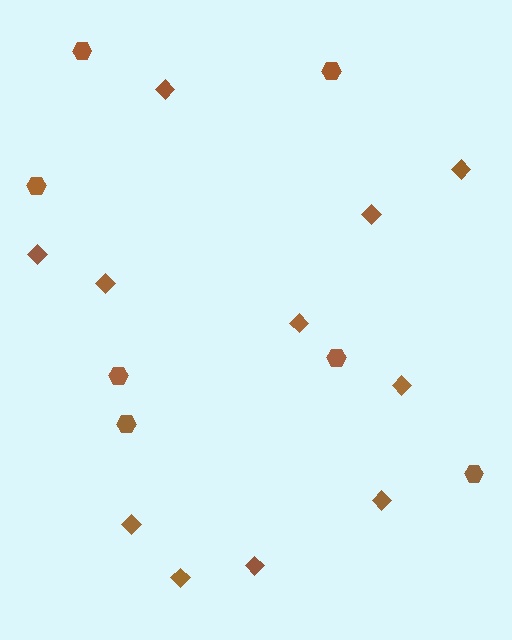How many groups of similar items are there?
There are 2 groups: one group of diamonds (11) and one group of hexagons (7).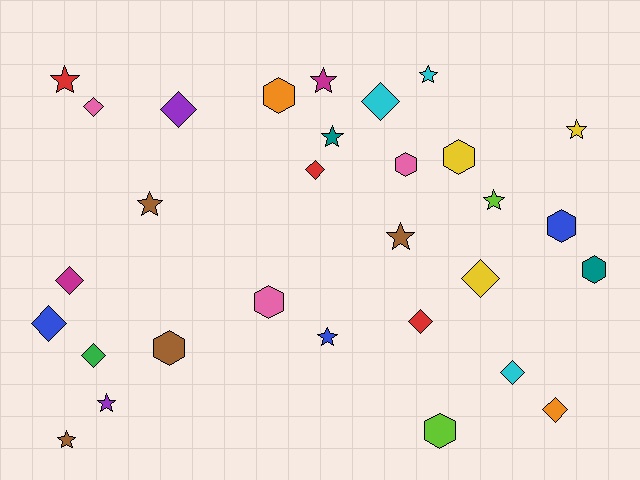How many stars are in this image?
There are 11 stars.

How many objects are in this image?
There are 30 objects.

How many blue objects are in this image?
There are 3 blue objects.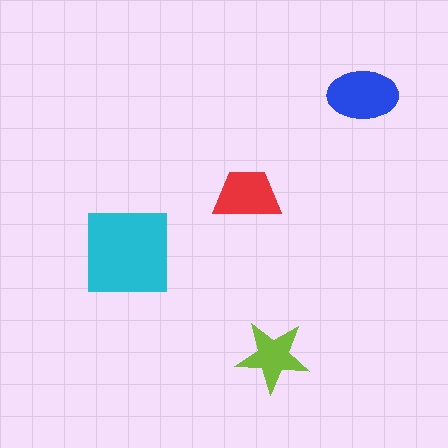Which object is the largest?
The cyan square.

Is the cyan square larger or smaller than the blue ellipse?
Larger.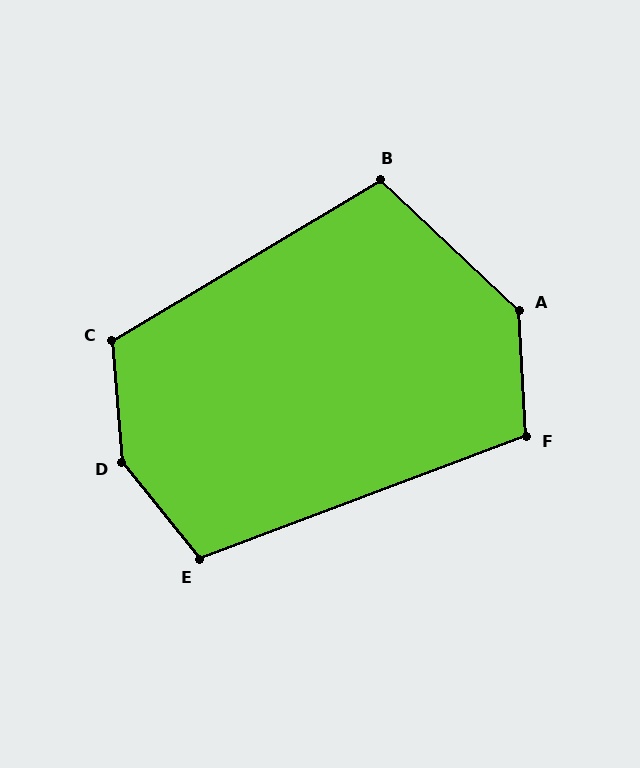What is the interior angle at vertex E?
Approximately 108 degrees (obtuse).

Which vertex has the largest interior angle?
D, at approximately 146 degrees.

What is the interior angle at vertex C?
Approximately 116 degrees (obtuse).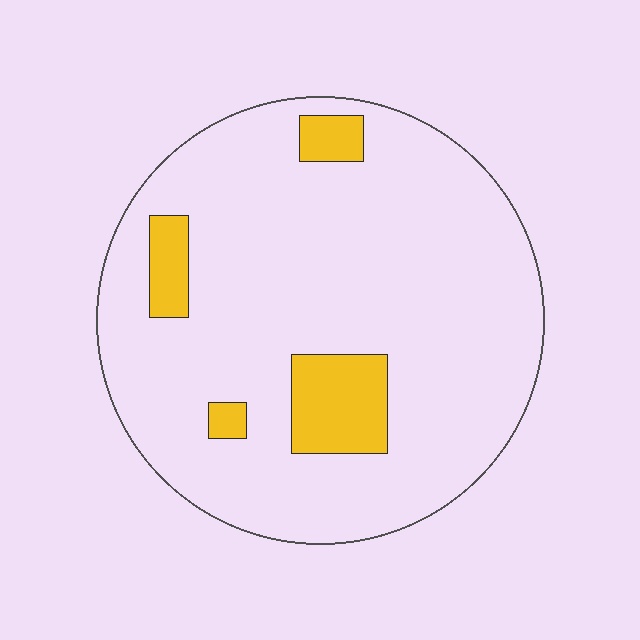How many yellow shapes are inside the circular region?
4.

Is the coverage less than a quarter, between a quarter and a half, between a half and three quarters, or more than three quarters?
Less than a quarter.